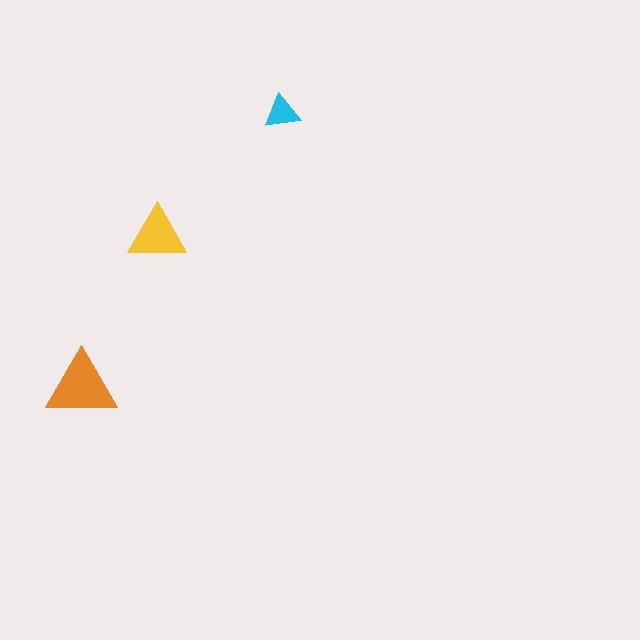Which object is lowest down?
The orange triangle is bottommost.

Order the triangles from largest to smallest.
the orange one, the yellow one, the cyan one.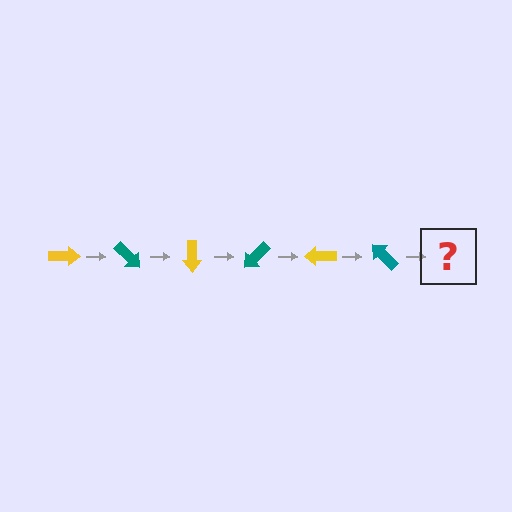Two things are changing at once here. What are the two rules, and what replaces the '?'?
The two rules are that it rotates 45 degrees each step and the color cycles through yellow and teal. The '?' should be a yellow arrow, rotated 270 degrees from the start.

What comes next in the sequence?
The next element should be a yellow arrow, rotated 270 degrees from the start.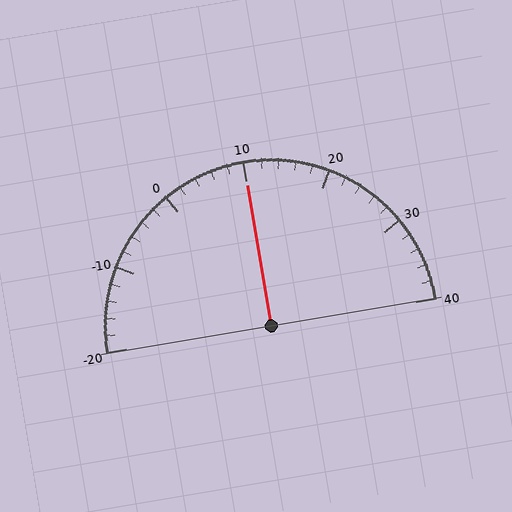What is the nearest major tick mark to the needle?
The nearest major tick mark is 10.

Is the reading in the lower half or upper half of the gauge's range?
The reading is in the upper half of the range (-20 to 40).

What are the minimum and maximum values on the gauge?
The gauge ranges from -20 to 40.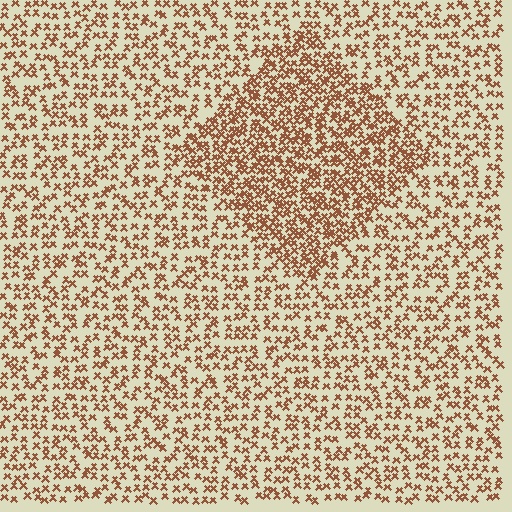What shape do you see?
I see a diamond.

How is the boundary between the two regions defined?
The boundary is defined by a change in element density (approximately 1.9x ratio). All elements are the same color, size, and shape.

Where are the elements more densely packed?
The elements are more densely packed inside the diamond boundary.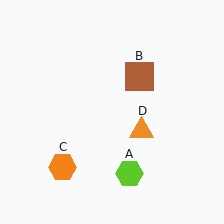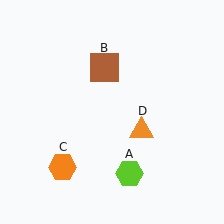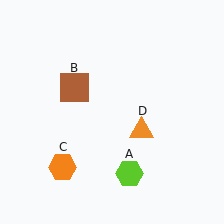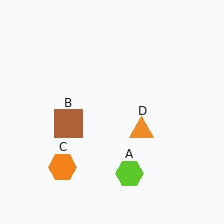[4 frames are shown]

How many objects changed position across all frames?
1 object changed position: brown square (object B).